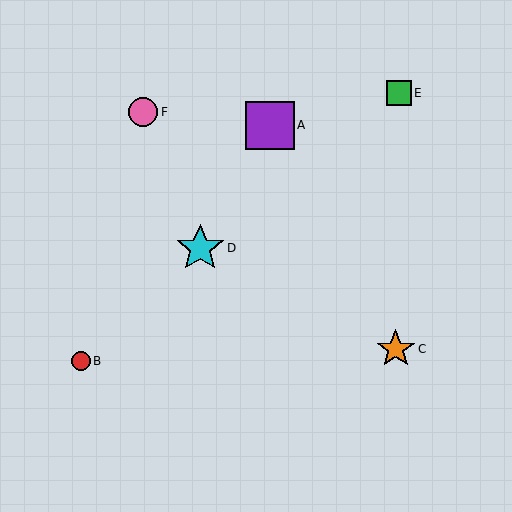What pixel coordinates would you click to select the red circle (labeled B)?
Click at (81, 361) to select the red circle B.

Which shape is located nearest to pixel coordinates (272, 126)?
The purple square (labeled A) at (270, 125) is nearest to that location.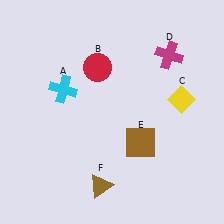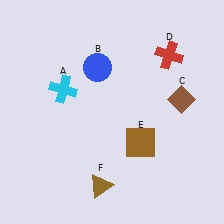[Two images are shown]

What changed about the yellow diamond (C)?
In Image 1, C is yellow. In Image 2, it changed to brown.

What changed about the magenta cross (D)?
In Image 1, D is magenta. In Image 2, it changed to red.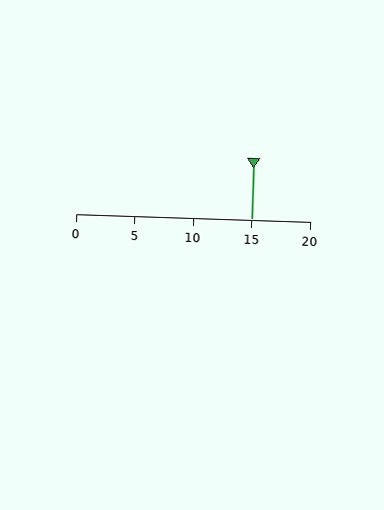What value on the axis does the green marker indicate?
The marker indicates approximately 15.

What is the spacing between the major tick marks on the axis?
The major ticks are spaced 5 apart.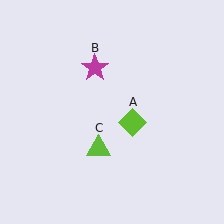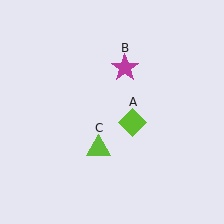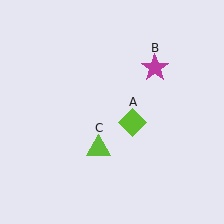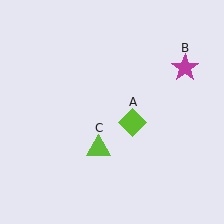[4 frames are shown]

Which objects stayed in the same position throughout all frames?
Lime diamond (object A) and lime triangle (object C) remained stationary.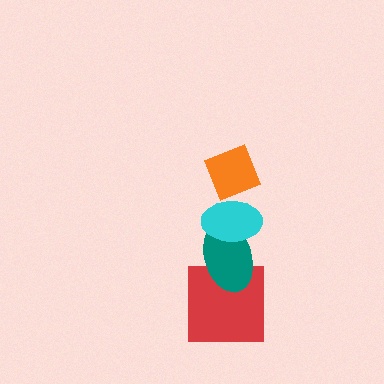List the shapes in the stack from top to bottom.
From top to bottom: the orange diamond, the cyan ellipse, the teal ellipse, the red square.